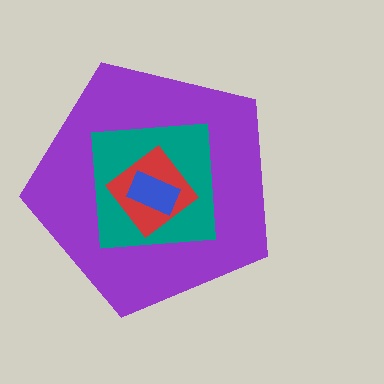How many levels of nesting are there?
4.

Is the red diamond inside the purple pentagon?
Yes.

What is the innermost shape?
The blue rectangle.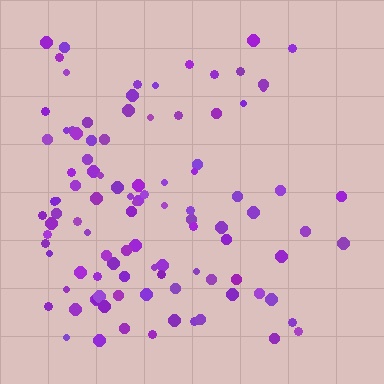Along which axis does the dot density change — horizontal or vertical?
Horizontal.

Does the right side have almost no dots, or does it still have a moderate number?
Still a moderate number, just noticeably fewer than the left.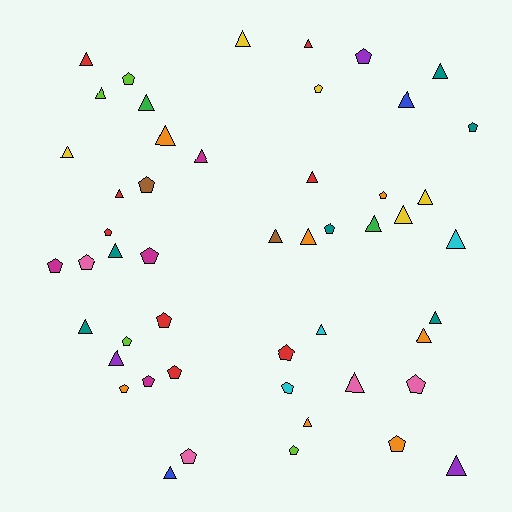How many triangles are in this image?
There are 28 triangles.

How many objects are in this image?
There are 50 objects.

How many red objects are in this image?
There are 8 red objects.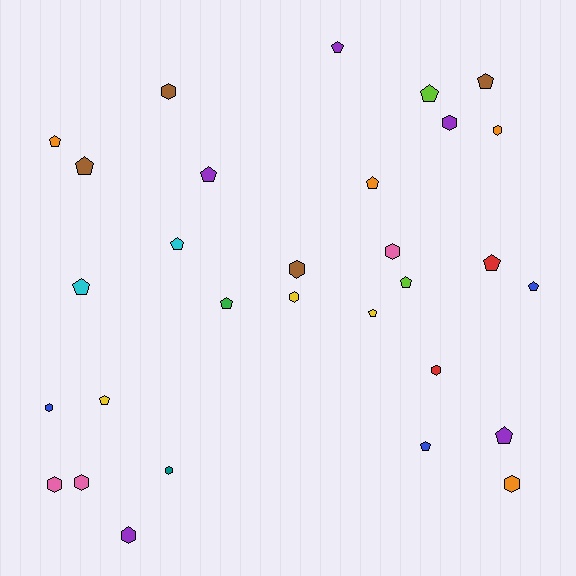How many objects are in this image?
There are 30 objects.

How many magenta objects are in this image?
There are no magenta objects.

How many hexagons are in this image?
There are 13 hexagons.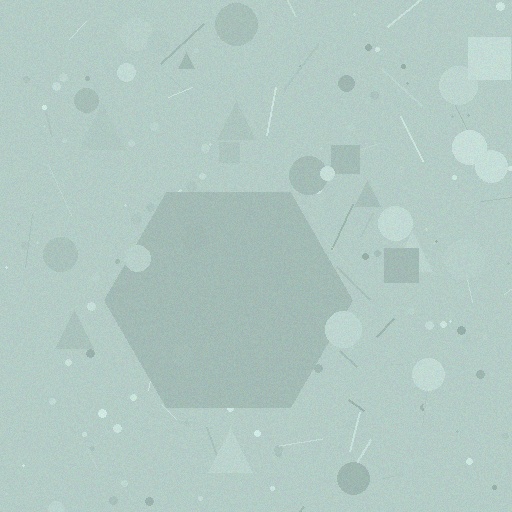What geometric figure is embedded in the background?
A hexagon is embedded in the background.